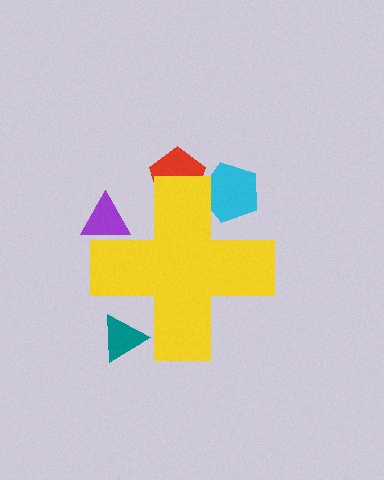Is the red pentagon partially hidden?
Yes, the red pentagon is partially hidden behind the yellow cross.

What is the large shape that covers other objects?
A yellow cross.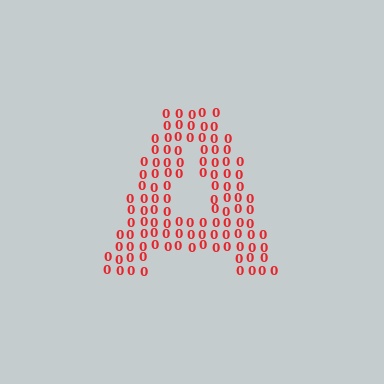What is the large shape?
The large shape is the letter A.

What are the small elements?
The small elements are digit 0's.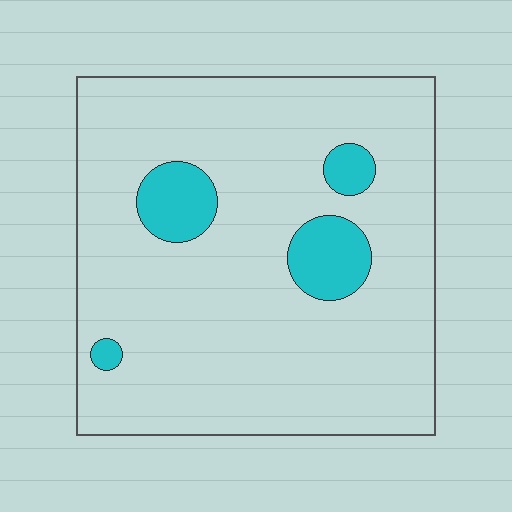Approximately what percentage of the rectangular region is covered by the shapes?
Approximately 10%.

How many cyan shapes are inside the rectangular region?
4.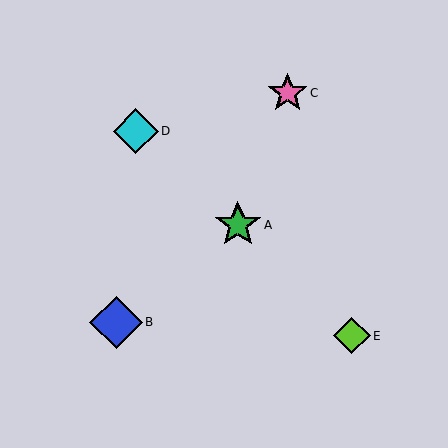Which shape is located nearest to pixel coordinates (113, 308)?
The blue diamond (labeled B) at (116, 322) is nearest to that location.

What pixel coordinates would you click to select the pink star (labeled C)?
Click at (288, 93) to select the pink star C.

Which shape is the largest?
The blue diamond (labeled B) is the largest.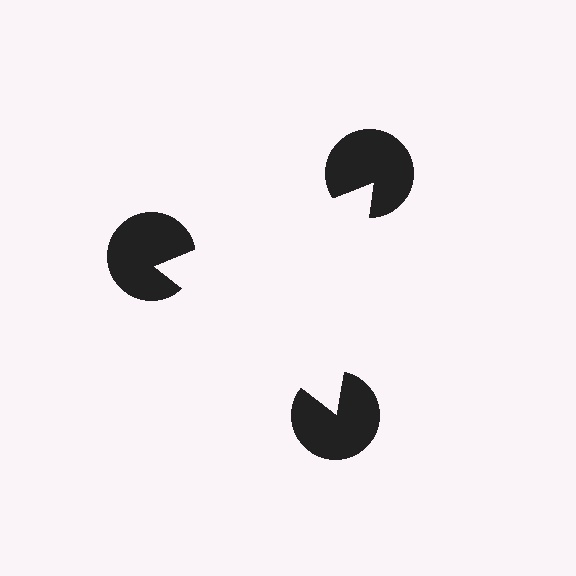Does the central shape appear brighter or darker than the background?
It typically appears slightly brighter than the background, even though no actual brightness change is drawn.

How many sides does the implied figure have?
3 sides.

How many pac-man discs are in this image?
There are 3 — one at each vertex of the illusory triangle.